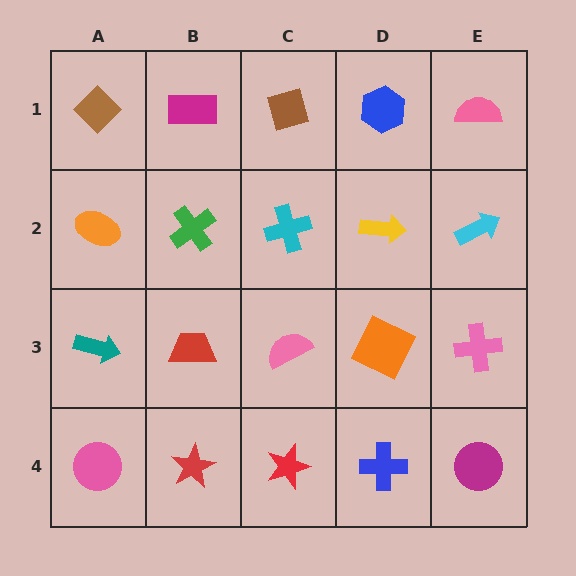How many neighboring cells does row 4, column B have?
3.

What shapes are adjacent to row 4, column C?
A pink semicircle (row 3, column C), a red star (row 4, column B), a blue cross (row 4, column D).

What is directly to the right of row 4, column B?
A red star.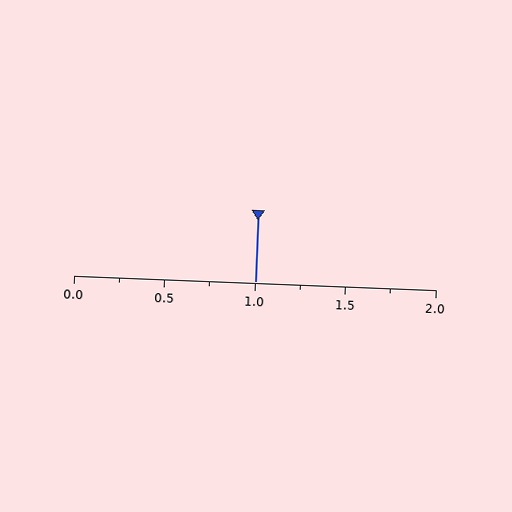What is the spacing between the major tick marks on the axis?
The major ticks are spaced 0.5 apart.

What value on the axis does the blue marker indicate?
The marker indicates approximately 1.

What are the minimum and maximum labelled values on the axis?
The axis runs from 0.0 to 2.0.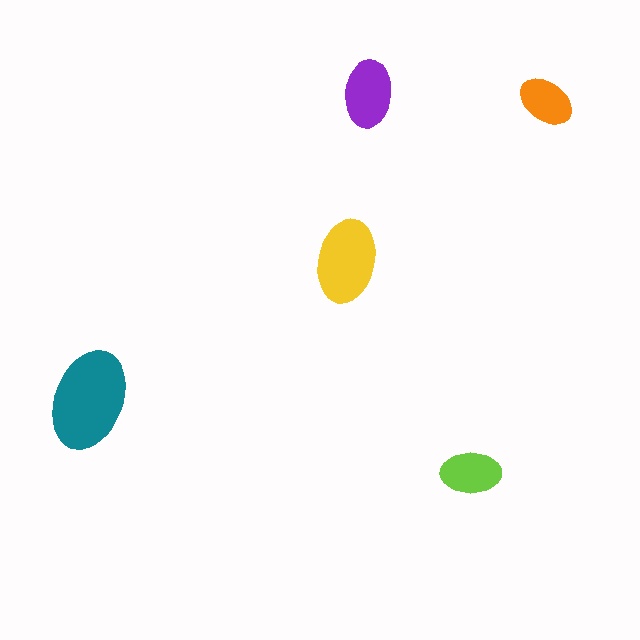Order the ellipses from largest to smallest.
the teal one, the yellow one, the purple one, the lime one, the orange one.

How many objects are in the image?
There are 5 objects in the image.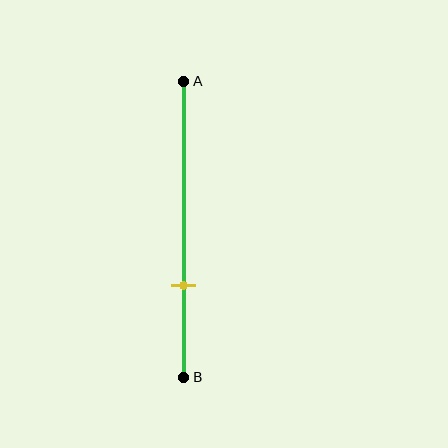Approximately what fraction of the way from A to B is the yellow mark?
The yellow mark is approximately 70% of the way from A to B.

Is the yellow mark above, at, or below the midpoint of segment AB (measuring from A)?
The yellow mark is below the midpoint of segment AB.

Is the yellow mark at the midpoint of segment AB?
No, the mark is at about 70% from A, not at the 50% midpoint.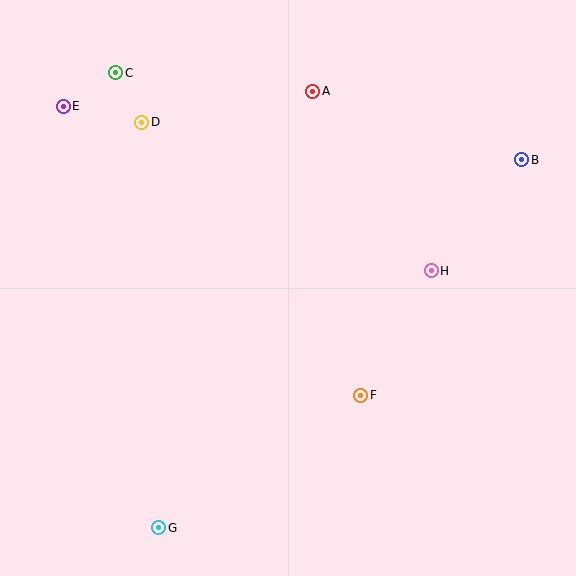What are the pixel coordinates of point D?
Point D is at (142, 122).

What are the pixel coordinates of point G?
Point G is at (159, 528).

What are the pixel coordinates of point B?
Point B is at (522, 160).